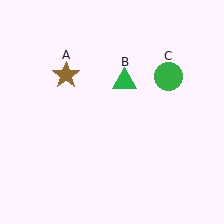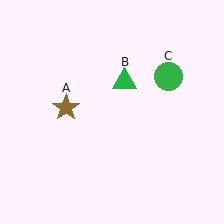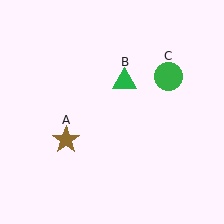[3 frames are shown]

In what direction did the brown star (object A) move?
The brown star (object A) moved down.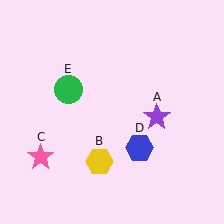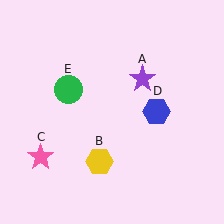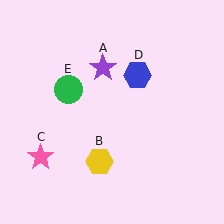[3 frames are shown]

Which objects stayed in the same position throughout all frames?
Yellow hexagon (object B) and pink star (object C) and green circle (object E) remained stationary.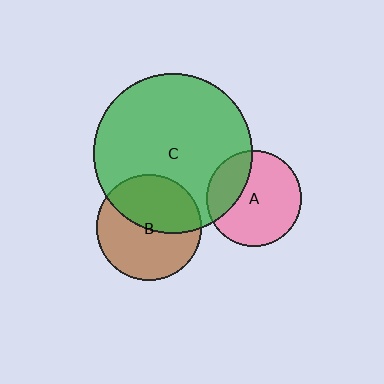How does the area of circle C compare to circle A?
Approximately 2.8 times.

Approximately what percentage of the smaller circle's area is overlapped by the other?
Approximately 30%.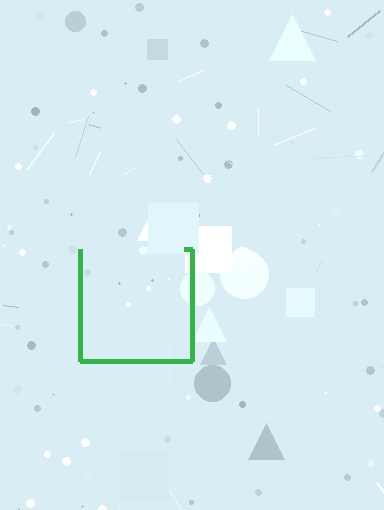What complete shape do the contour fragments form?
The contour fragments form a square.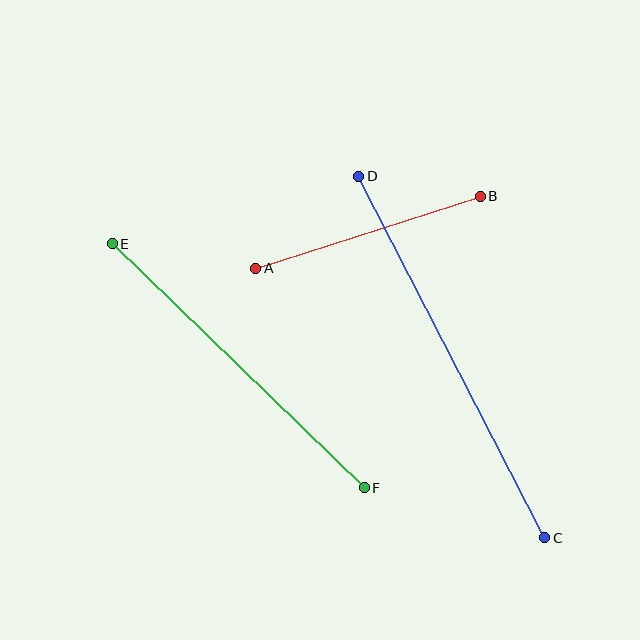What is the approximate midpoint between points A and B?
The midpoint is at approximately (368, 232) pixels.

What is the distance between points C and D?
The distance is approximately 407 pixels.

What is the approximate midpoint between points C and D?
The midpoint is at approximately (452, 357) pixels.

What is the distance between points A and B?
The distance is approximately 236 pixels.